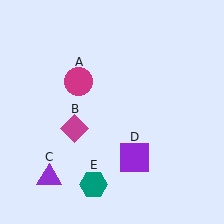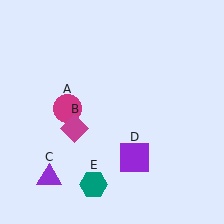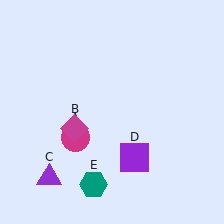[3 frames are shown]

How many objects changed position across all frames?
1 object changed position: magenta circle (object A).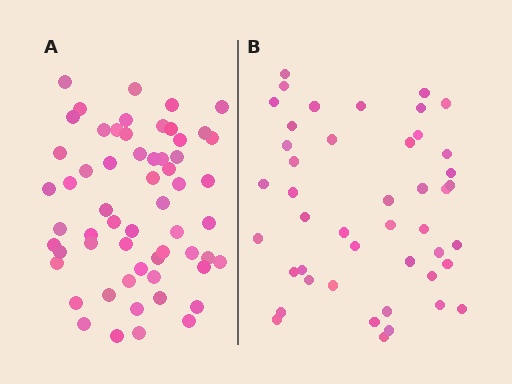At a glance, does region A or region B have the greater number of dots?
Region A (the left region) has more dots.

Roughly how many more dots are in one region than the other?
Region A has approximately 15 more dots than region B.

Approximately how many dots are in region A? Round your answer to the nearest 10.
About 60 dots. (The exact count is 59, which rounds to 60.)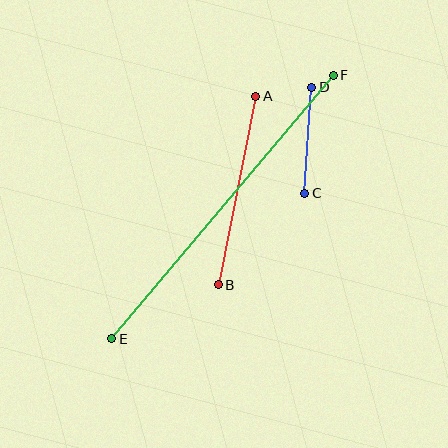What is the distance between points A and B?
The distance is approximately 192 pixels.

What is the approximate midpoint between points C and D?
The midpoint is at approximately (308, 140) pixels.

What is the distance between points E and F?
The distance is approximately 344 pixels.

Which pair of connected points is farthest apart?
Points E and F are farthest apart.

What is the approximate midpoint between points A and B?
The midpoint is at approximately (237, 190) pixels.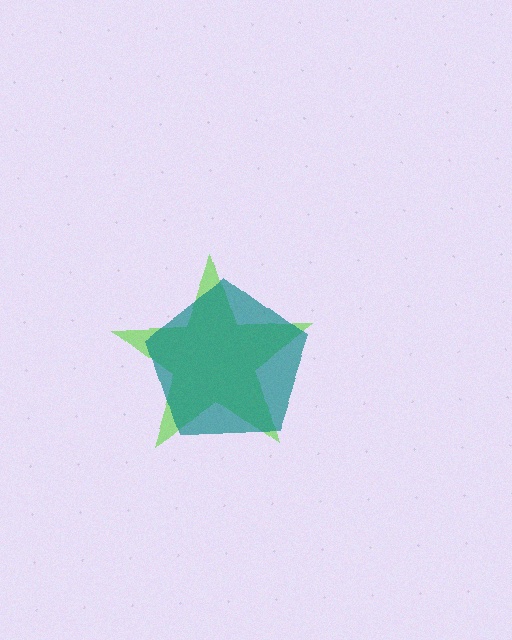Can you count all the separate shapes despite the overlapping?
Yes, there are 2 separate shapes.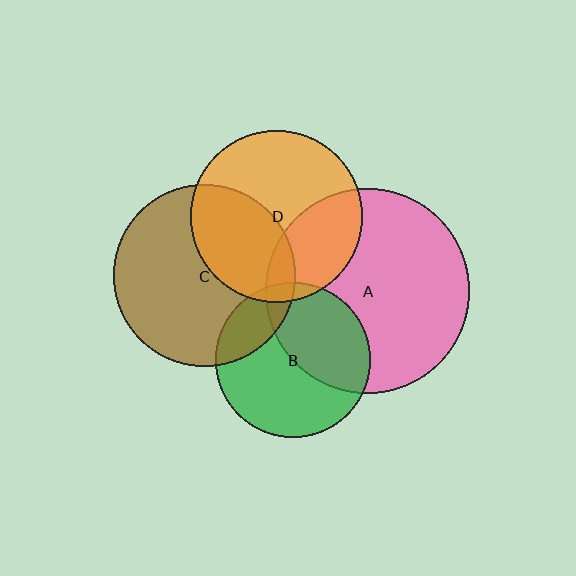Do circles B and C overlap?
Yes.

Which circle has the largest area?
Circle A (pink).